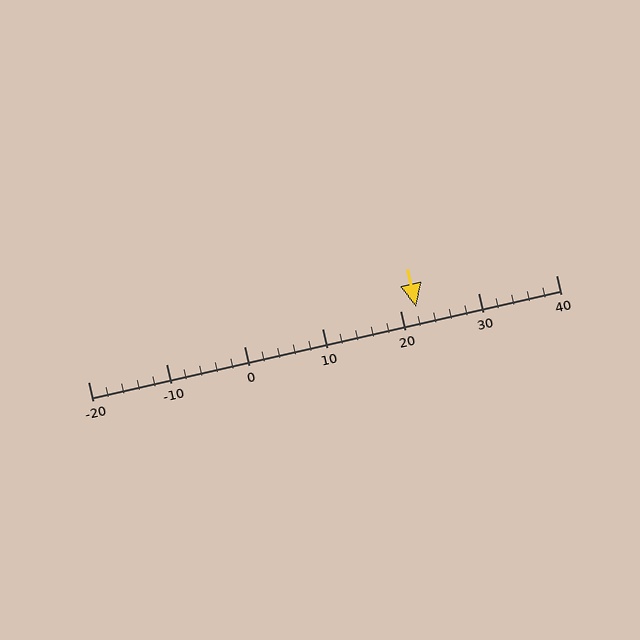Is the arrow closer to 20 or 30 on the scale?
The arrow is closer to 20.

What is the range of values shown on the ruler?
The ruler shows values from -20 to 40.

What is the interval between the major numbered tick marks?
The major tick marks are spaced 10 units apart.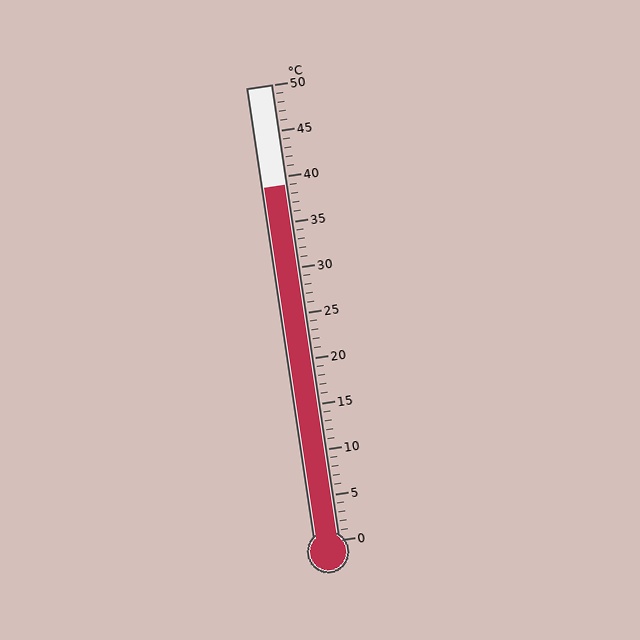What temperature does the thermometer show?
The thermometer shows approximately 39°C.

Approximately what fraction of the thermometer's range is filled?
The thermometer is filled to approximately 80% of its range.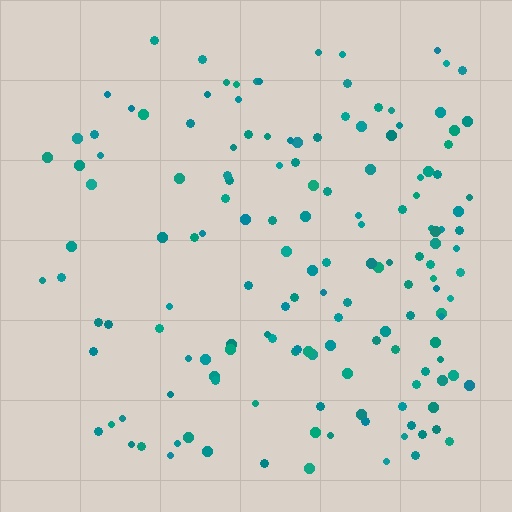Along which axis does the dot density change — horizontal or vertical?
Horizontal.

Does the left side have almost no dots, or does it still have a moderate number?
Still a moderate number, just noticeably fewer than the right.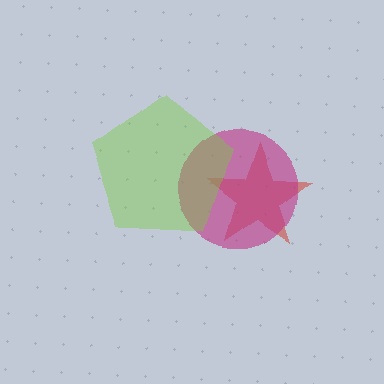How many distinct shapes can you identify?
There are 3 distinct shapes: a red star, a magenta circle, a lime pentagon.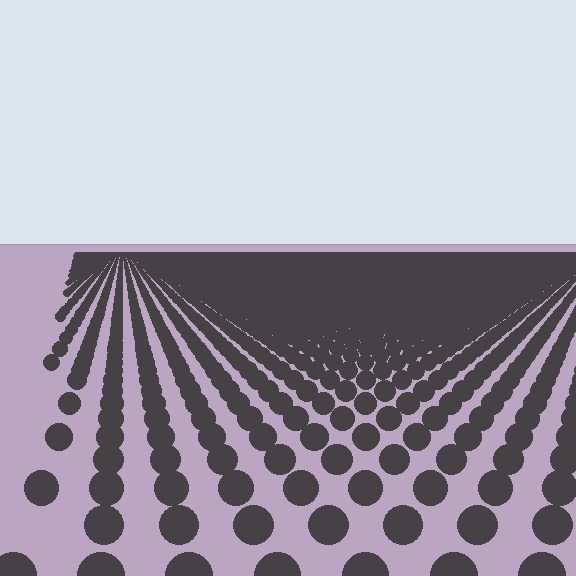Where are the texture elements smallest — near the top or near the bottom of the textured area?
Near the top.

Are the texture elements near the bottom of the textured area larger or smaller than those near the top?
Larger. Near the bottom, elements are closer to the viewer and appear at a bigger on-screen size.